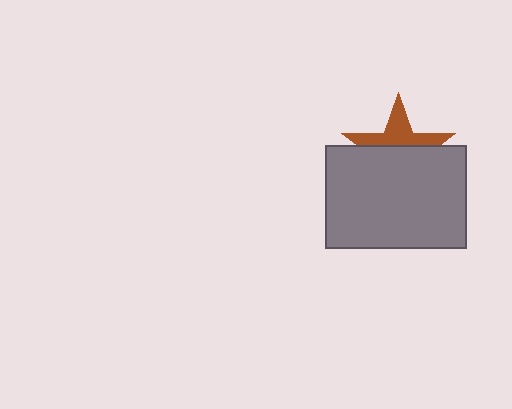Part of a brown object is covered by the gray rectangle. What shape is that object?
It is a star.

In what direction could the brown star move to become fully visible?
The brown star could move up. That would shift it out from behind the gray rectangle entirely.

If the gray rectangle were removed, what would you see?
You would see the complete brown star.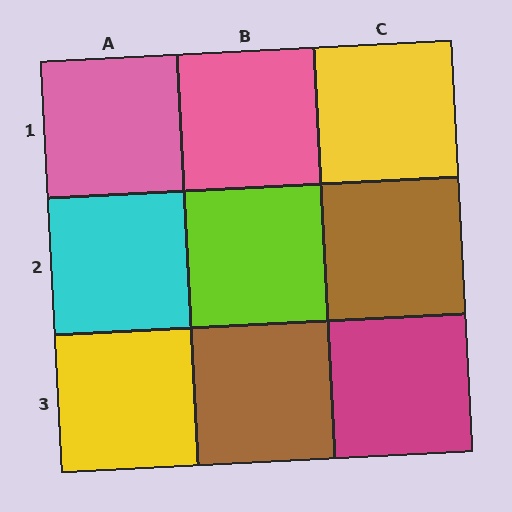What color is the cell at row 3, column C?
Magenta.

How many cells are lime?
1 cell is lime.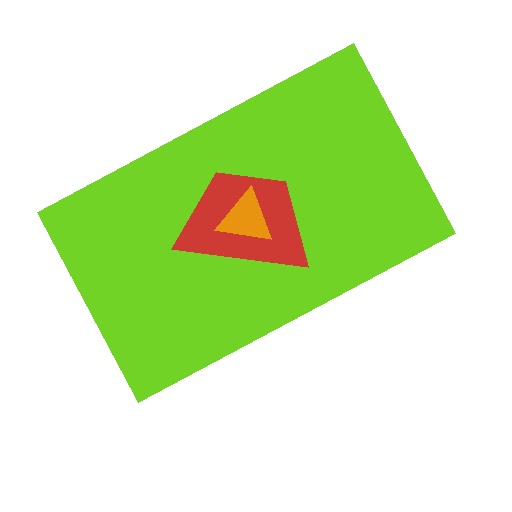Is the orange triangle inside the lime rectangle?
Yes.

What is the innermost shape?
The orange triangle.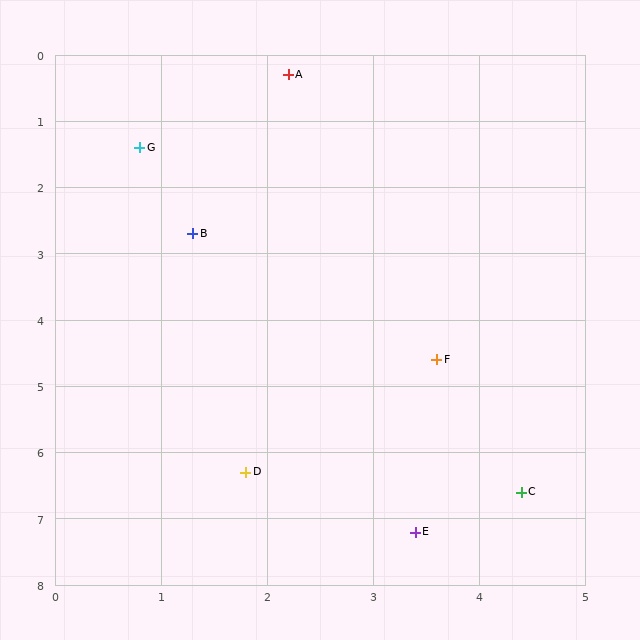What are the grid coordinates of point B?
Point B is at approximately (1.3, 2.7).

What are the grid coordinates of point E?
Point E is at approximately (3.4, 7.2).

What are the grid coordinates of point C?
Point C is at approximately (4.4, 6.6).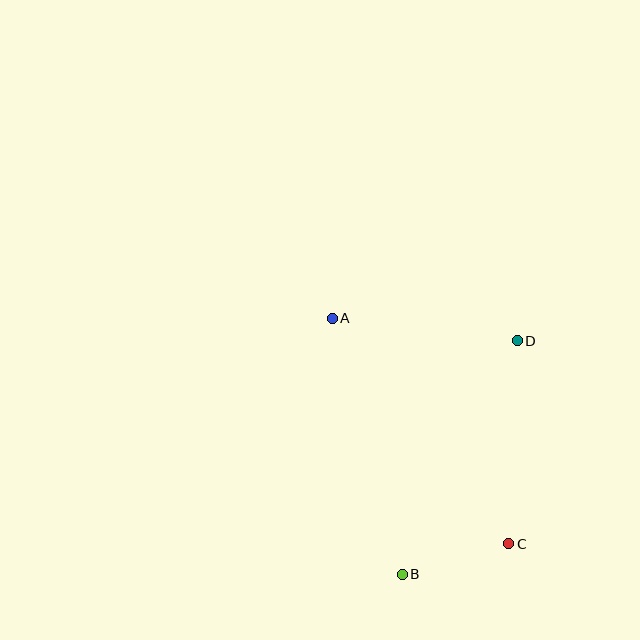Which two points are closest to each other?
Points B and C are closest to each other.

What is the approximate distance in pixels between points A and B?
The distance between A and B is approximately 265 pixels.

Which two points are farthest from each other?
Points A and C are farthest from each other.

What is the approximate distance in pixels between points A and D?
The distance between A and D is approximately 186 pixels.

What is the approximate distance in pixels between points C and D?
The distance between C and D is approximately 203 pixels.